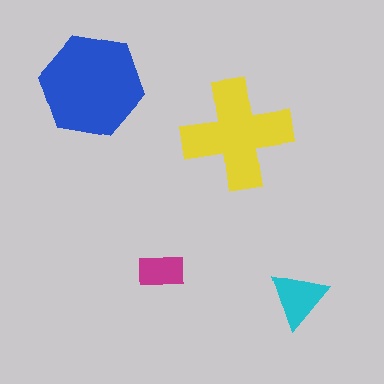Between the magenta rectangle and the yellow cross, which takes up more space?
The yellow cross.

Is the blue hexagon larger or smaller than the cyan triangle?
Larger.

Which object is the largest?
The blue hexagon.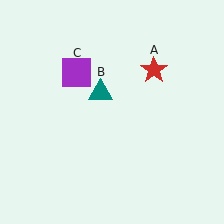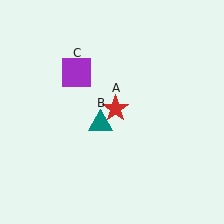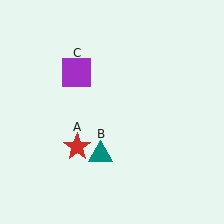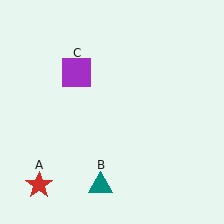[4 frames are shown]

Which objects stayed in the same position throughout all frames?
Purple square (object C) remained stationary.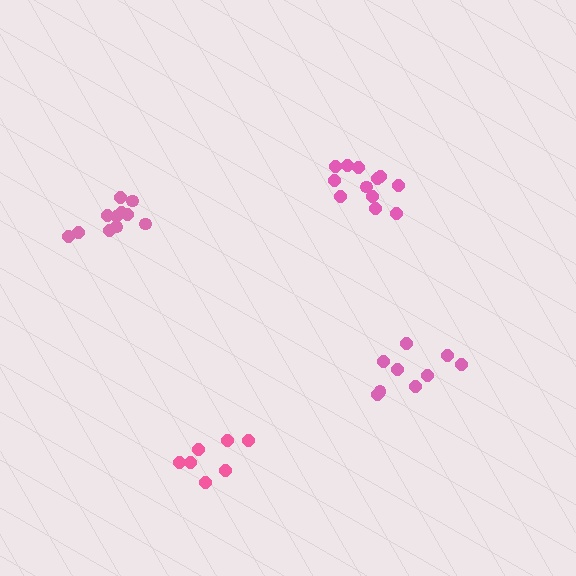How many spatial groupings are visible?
There are 4 spatial groupings.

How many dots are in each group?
Group 1: 7 dots, Group 2: 9 dots, Group 3: 11 dots, Group 4: 12 dots (39 total).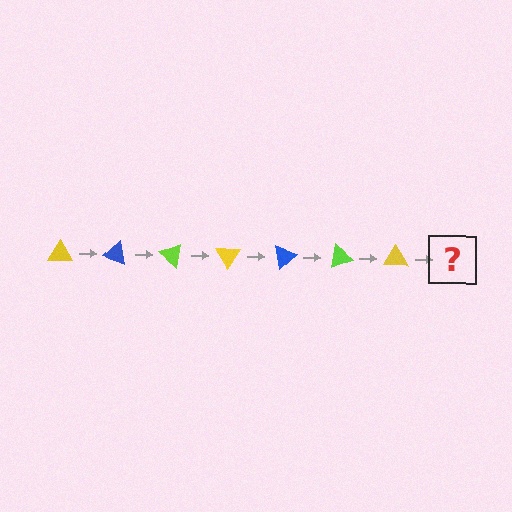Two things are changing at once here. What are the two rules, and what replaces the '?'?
The two rules are that it rotates 20 degrees each step and the color cycles through yellow, blue, and lime. The '?' should be a blue triangle, rotated 140 degrees from the start.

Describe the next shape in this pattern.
It should be a blue triangle, rotated 140 degrees from the start.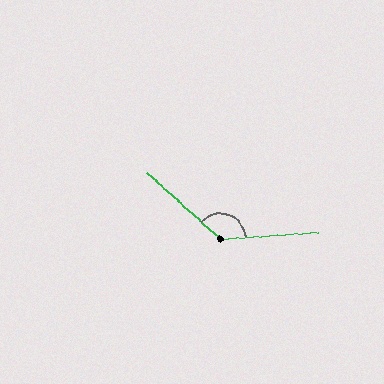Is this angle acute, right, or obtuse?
It is obtuse.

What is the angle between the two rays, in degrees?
Approximately 133 degrees.